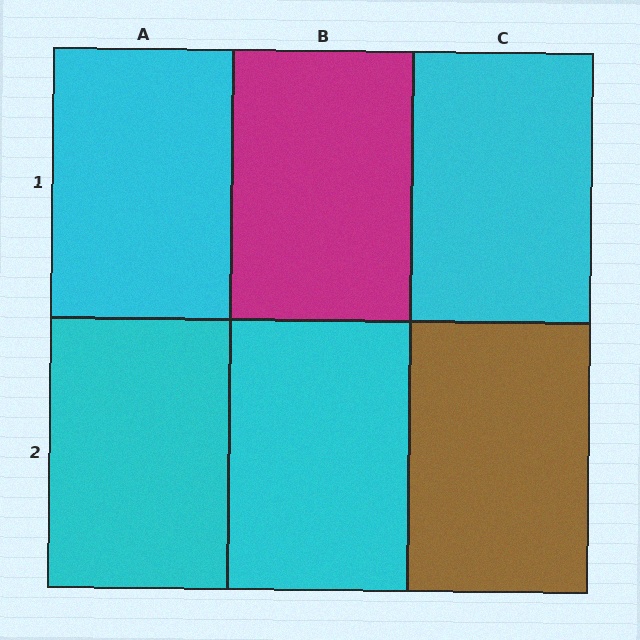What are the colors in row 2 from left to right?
Cyan, cyan, brown.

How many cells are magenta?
1 cell is magenta.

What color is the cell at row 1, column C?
Cyan.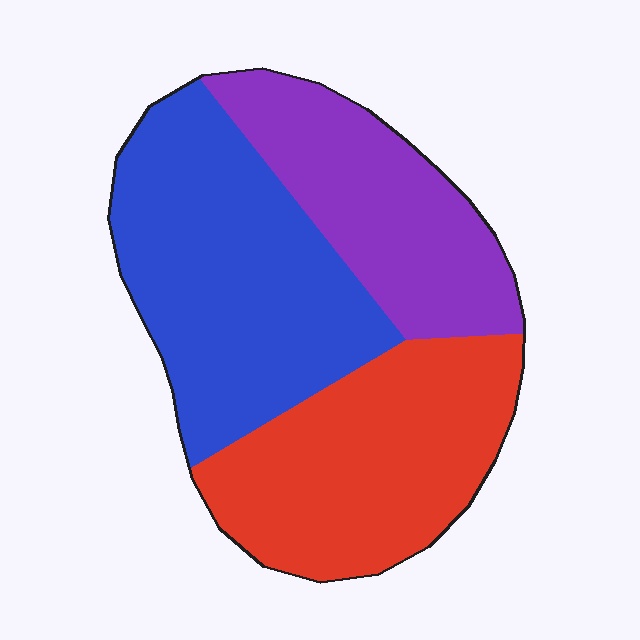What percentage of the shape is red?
Red covers about 35% of the shape.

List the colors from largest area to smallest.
From largest to smallest: blue, red, purple.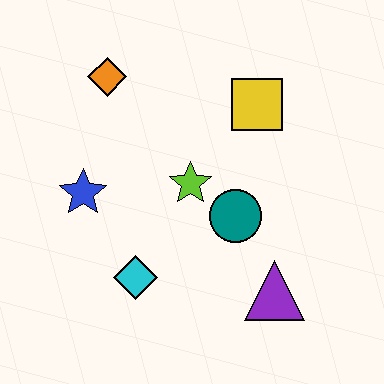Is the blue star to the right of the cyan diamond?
No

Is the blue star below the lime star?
Yes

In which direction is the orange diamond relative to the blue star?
The orange diamond is above the blue star.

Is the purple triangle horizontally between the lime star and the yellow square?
No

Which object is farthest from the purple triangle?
The orange diamond is farthest from the purple triangle.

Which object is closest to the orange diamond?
The blue star is closest to the orange diamond.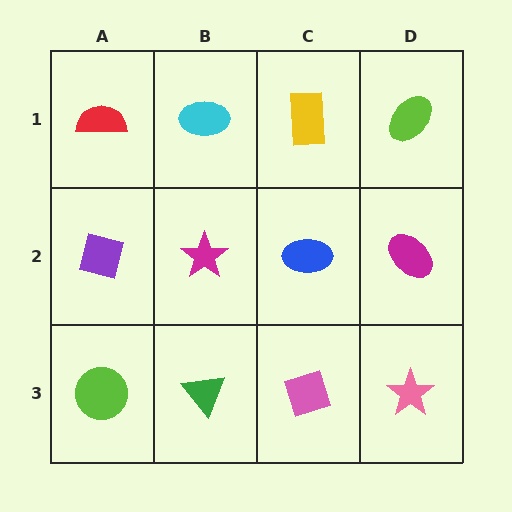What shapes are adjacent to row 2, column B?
A cyan ellipse (row 1, column B), a green triangle (row 3, column B), a purple square (row 2, column A), a blue ellipse (row 2, column C).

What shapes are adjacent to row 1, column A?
A purple square (row 2, column A), a cyan ellipse (row 1, column B).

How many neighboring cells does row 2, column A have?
3.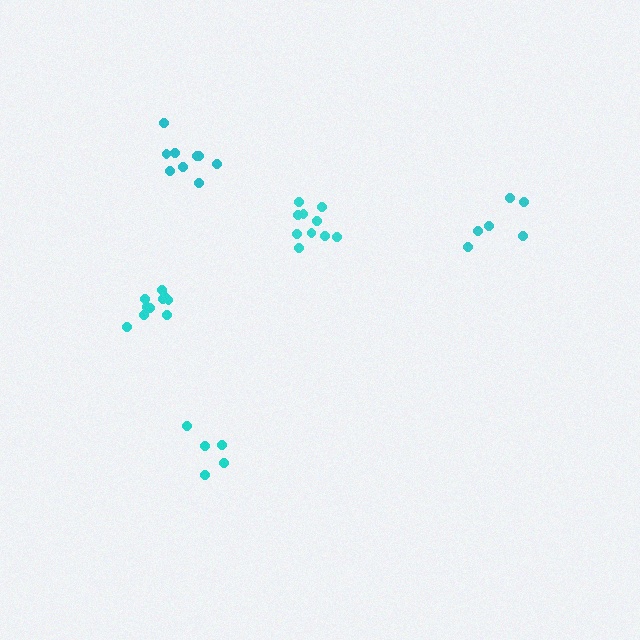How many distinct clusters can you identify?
There are 5 distinct clusters.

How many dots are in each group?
Group 1: 5 dots, Group 2: 9 dots, Group 3: 6 dots, Group 4: 10 dots, Group 5: 10 dots (40 total).